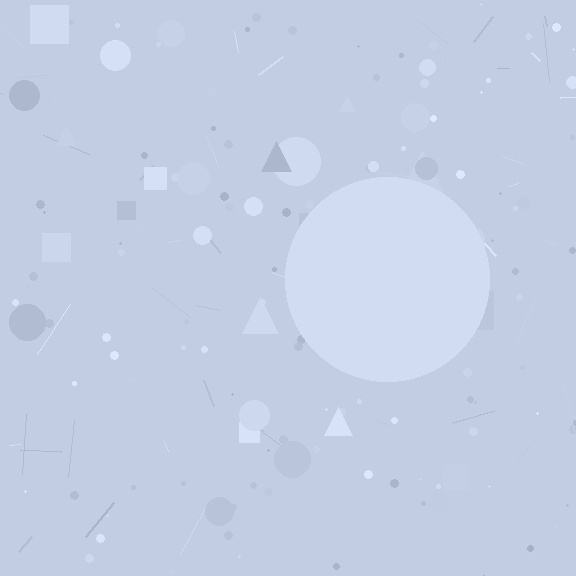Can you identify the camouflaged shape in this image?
The camouflaged shape is a circle.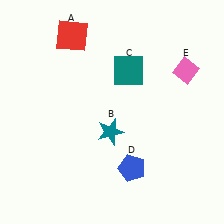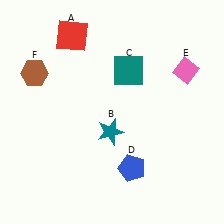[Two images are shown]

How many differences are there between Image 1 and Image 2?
There is 1 difference between the two images.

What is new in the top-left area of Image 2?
A brown hexagon (F) was added in the top-left area of Image 2.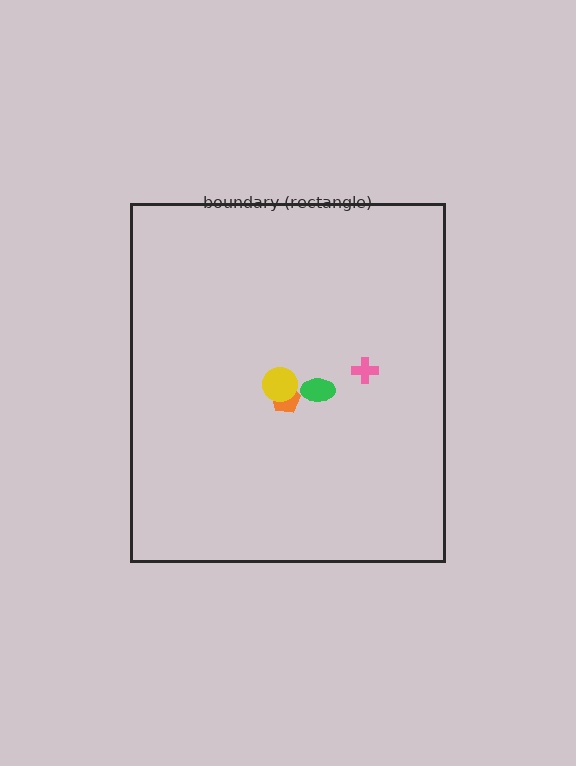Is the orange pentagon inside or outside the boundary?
Inside.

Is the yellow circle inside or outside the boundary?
Inside.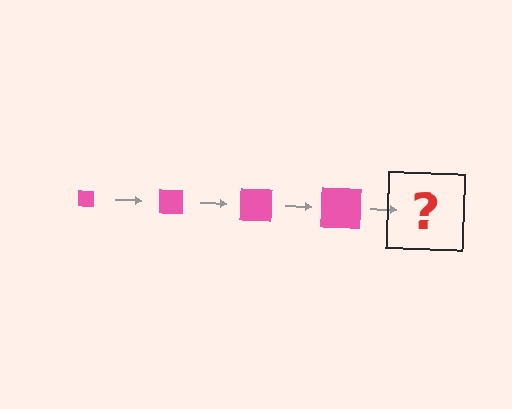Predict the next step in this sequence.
The next step is a pink square, larger than the previous one.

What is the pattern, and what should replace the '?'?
The pattern is that the square gets progressively larger each step. The '?' should be a pink square, larger than the previous one.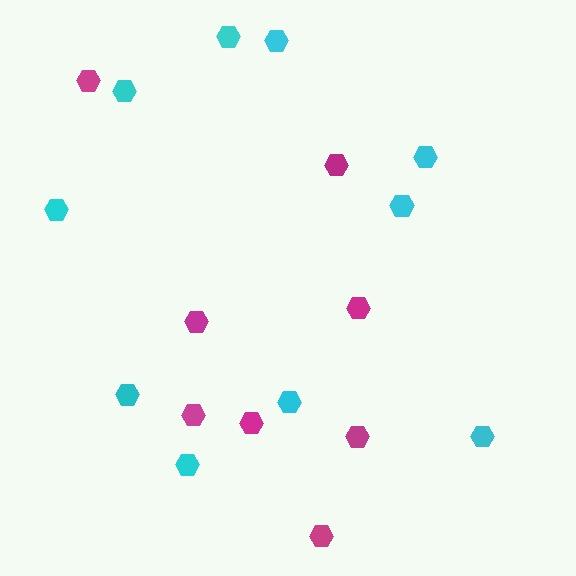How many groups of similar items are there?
There are 2 groups: one group of magenta hexagons (8) and one group of cyan hexagons (10).